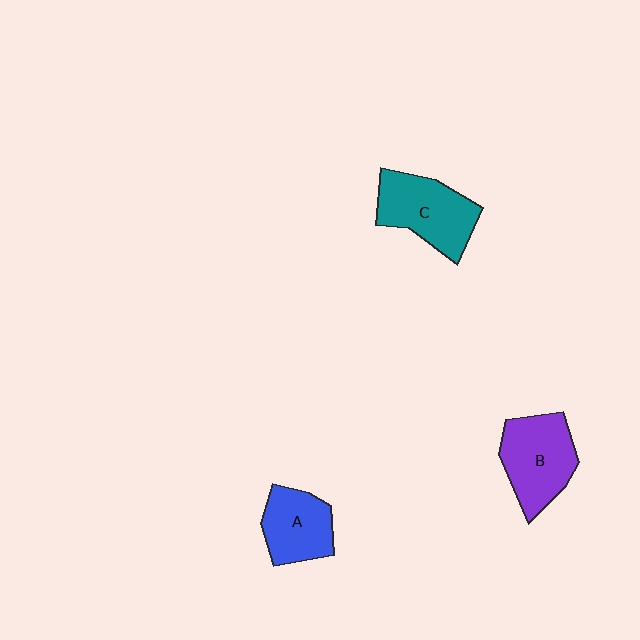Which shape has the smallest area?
Shape A (blue).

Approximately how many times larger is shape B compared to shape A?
Approximately 1.3 times.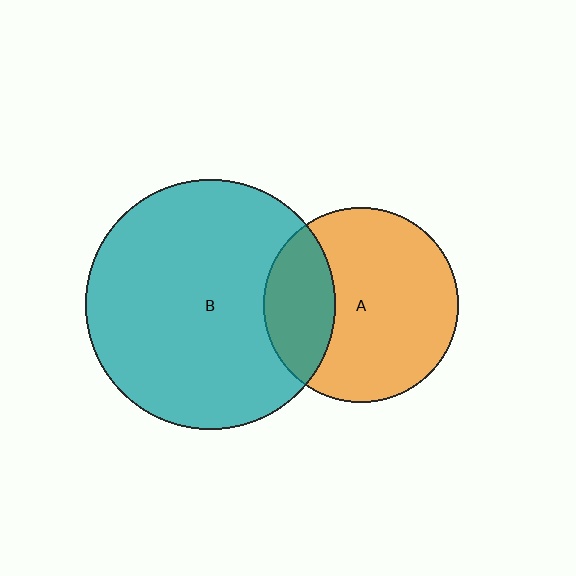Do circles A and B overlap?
Yes.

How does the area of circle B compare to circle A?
Approximately 1.6 times.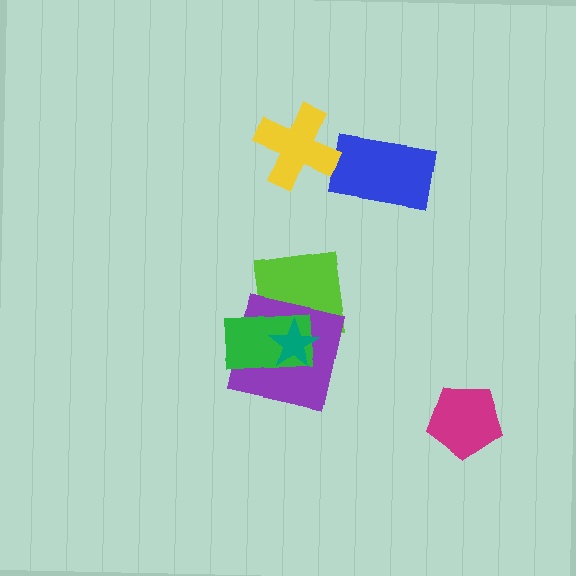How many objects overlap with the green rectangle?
3 objects overlap with the green rectangle.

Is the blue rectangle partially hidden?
No, no other shape covers it.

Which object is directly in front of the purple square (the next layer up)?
The green rectangle is directly in front of the purple square.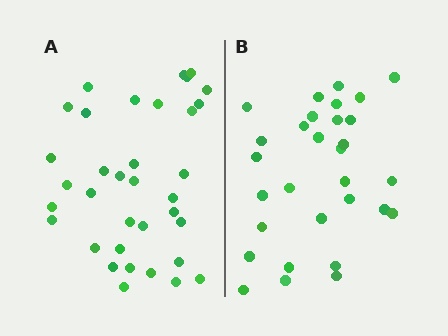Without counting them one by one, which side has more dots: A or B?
Region A (the left region) has more dots.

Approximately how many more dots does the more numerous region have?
Region A has about 5 more dots than region B.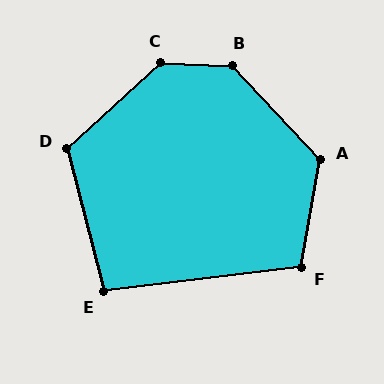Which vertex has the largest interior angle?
C, at approximately 136 degrees.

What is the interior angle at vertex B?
Approximately 135 degrees (obtuse).